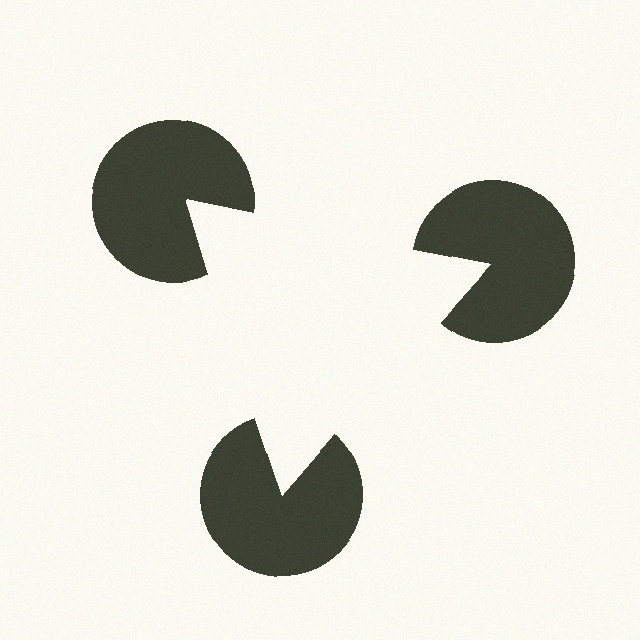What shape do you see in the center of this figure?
An illusory triangle — its edges are inferred from the aligned wedge cuts in the pac-man discs, not physically drawn.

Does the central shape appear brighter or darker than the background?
It typically appears slightly brighter than the background, even though no actual brightness change is drawn.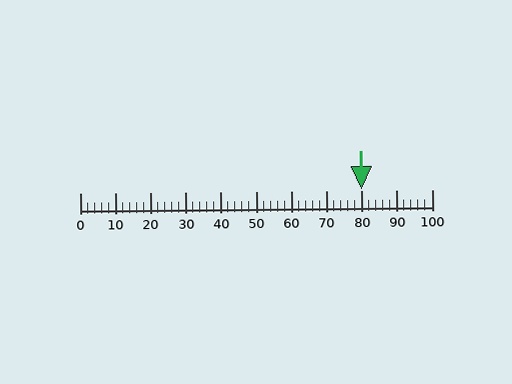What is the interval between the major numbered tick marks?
The major tick marks are spaced 10 units apart.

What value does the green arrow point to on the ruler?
The green arrow points to approximately 80.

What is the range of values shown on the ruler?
The ruler shows values from 0 to 100.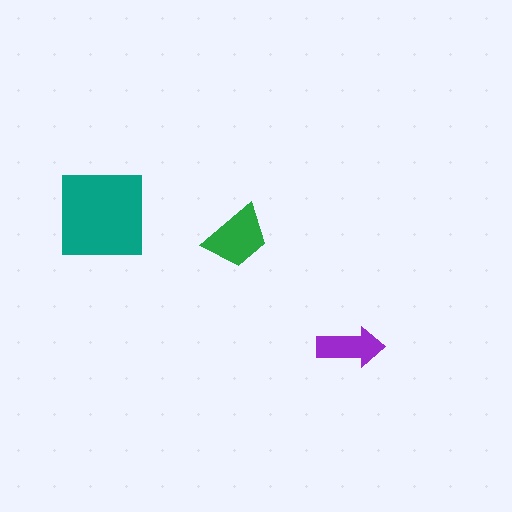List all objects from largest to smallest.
The teal square, the green trapezoid, the purple arrow.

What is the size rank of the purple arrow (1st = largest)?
3rd.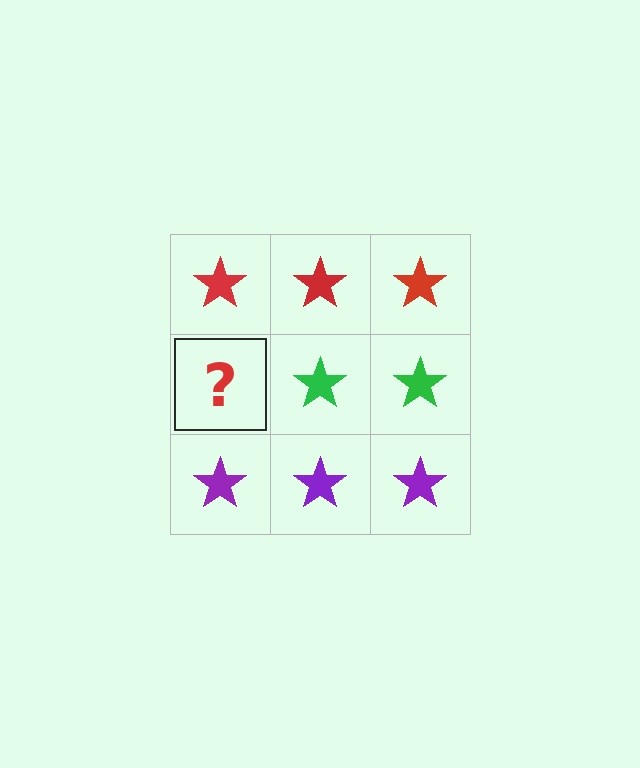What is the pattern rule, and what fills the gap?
The rule is that each row has a consistent color. The gap should be filled with a green star.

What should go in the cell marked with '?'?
The missing cell should contain a green star.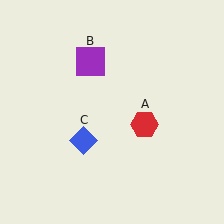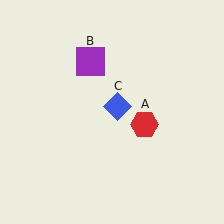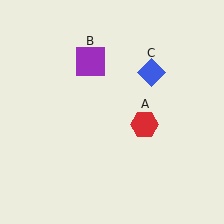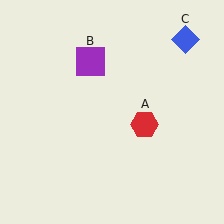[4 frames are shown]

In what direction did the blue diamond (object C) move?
The blue diamond (object C) moved up and to the right.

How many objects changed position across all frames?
1 object changed position: blue diamond (object C).